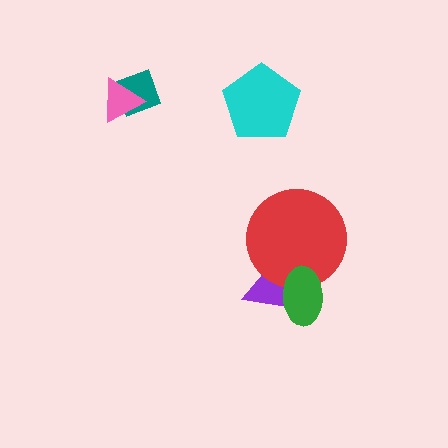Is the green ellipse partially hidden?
No, no other shape covers it.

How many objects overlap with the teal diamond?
1 object overlaps with the teal diamond.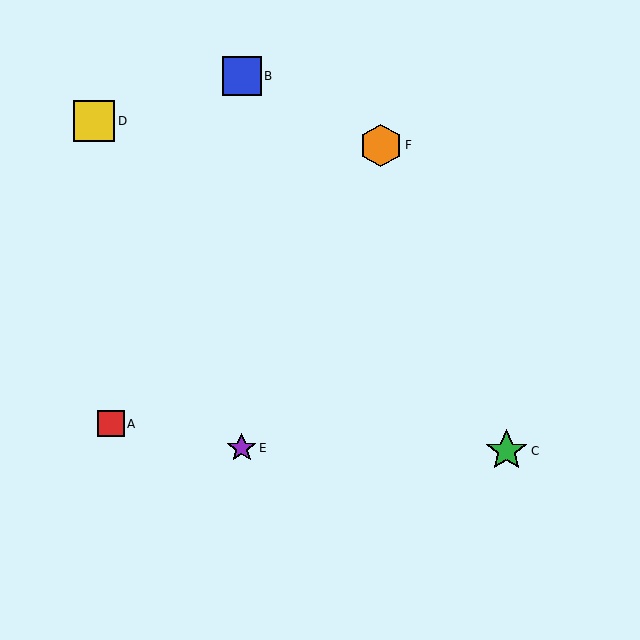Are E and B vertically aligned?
Yes, both are at x≈242.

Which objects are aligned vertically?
Objects B, E are aligned vertically.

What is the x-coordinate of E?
Object E is at x≈242.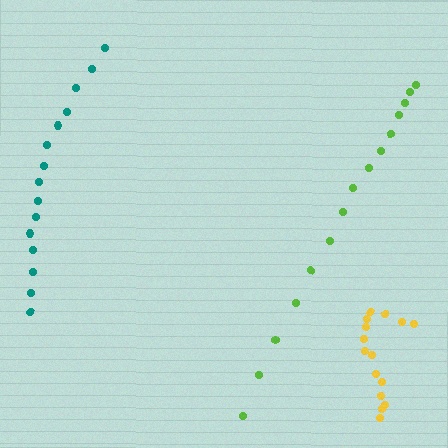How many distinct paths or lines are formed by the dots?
There are 3 distinct paths.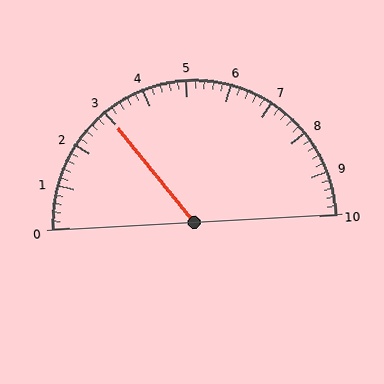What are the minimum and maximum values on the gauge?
The gauge ranges from 0 to 10.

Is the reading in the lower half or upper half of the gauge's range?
The reading is in the lower half of the range (0 to 10).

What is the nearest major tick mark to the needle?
The nearest major tick mark is 3.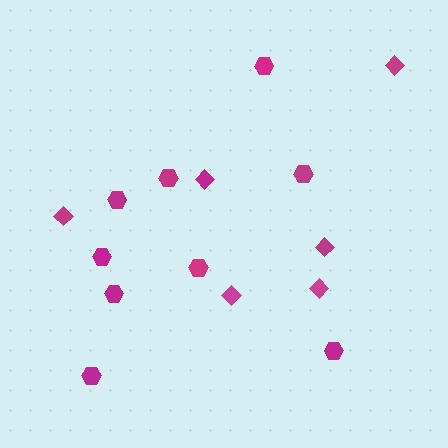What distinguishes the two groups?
There are 2 groups: one group of diamonds (6) and one group of hexagons (9).